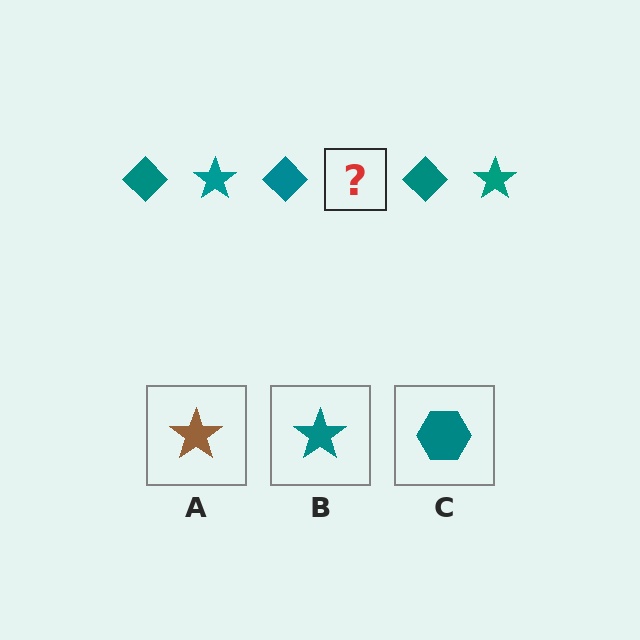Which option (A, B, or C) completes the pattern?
B.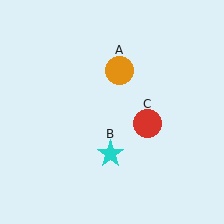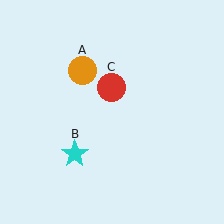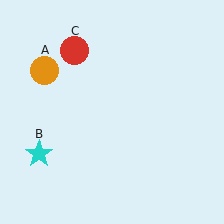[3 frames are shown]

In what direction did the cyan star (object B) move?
The cyan star (object B) moved left.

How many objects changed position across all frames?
3 objects changed position: orange circle (object A), cyan star (object B), red circle (object C).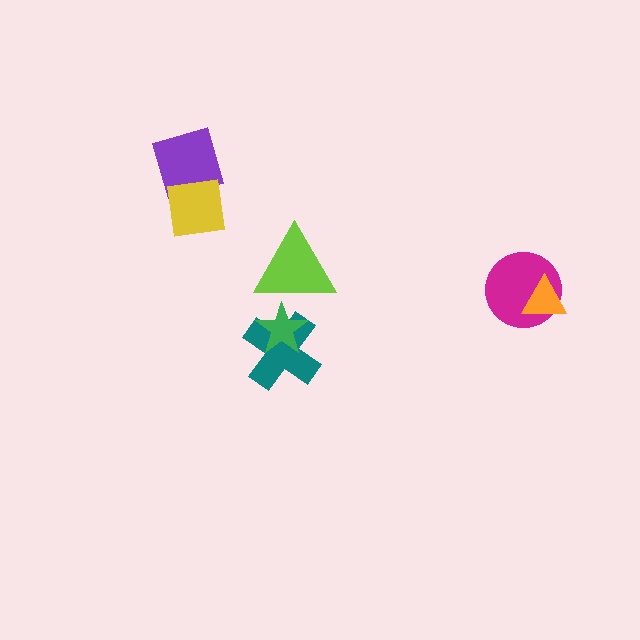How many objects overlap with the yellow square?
1 object overlaps with the yellow square.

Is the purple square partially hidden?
Yes, it is partially covered by another shape.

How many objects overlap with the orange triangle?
1 object overlaps with the orange triangle.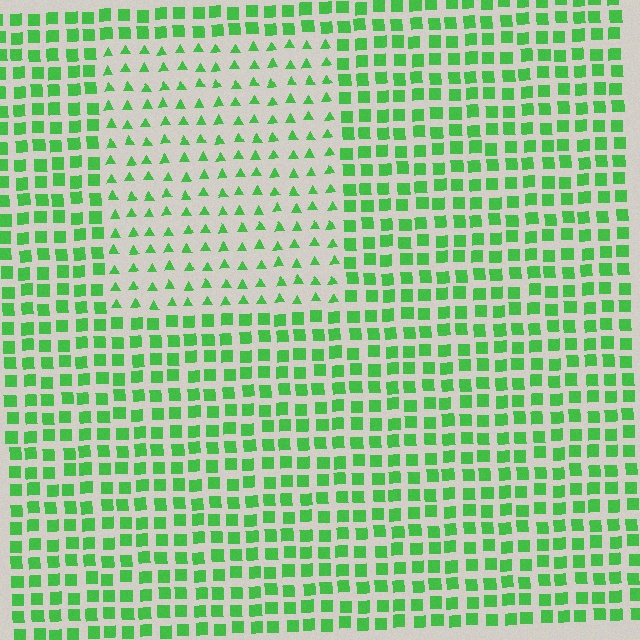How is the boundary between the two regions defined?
The boundary is defined by a change in element shape: triangles inside vs. squares outside. All elements share the same color and spacing.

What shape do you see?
I see a rectangle.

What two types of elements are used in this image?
The image uses triangles inside the rectangle region and squares outside it.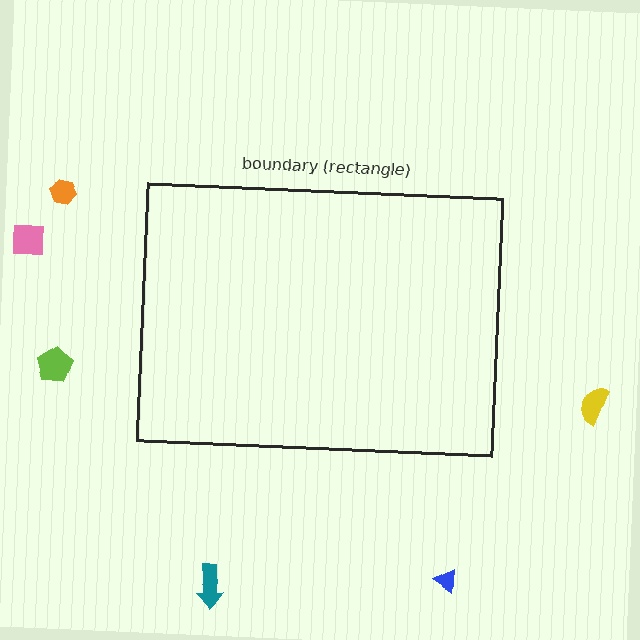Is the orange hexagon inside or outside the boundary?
Outside.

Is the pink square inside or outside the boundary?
Outside.